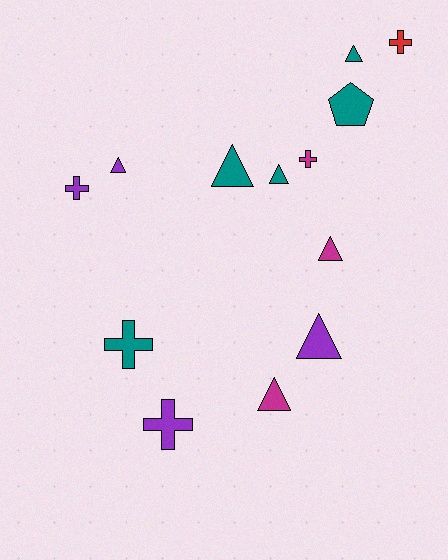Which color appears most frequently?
Teal, with 5 objects.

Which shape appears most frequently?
Triangle, with 7 objects.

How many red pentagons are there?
There are no red pentagons.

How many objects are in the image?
There are 13 objects.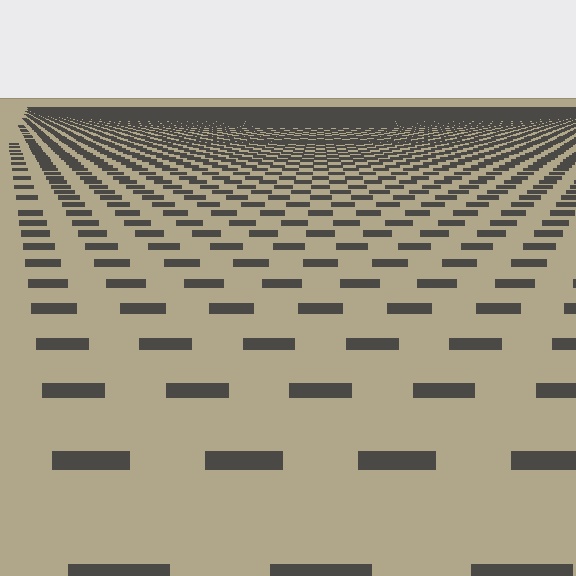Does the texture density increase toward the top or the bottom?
Density increases toward the top.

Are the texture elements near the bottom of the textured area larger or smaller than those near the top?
Larger. Near the bottom, elements are closer to the viewer and appear at a bigger on-screen size.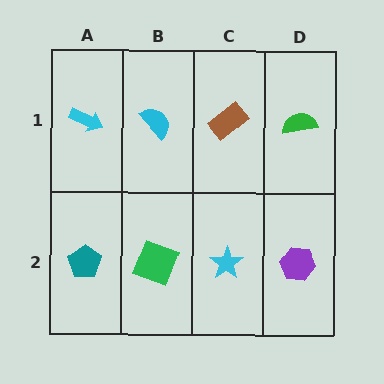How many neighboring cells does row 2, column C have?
3.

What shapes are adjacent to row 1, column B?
A green square (row 2, column B), a cyan arrow (row 1, column A), a brown rectangle (row 1, column C).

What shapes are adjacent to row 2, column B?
A cyan semicircle (row 1, column B), a teal pentagon (row 2, column A), a cyan star (row 2, column C).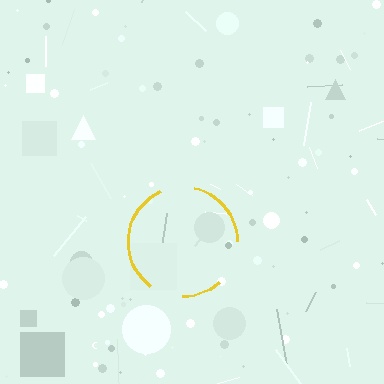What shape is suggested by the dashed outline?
The dashed outline suggests a circle.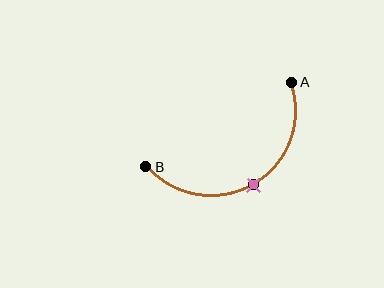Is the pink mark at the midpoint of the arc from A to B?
Yes. The pink mark lies on the arc at equal arc-length from both A and B — it is the arc midpoint.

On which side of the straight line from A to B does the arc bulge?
The arc bulges below the straight line connecting A and B.